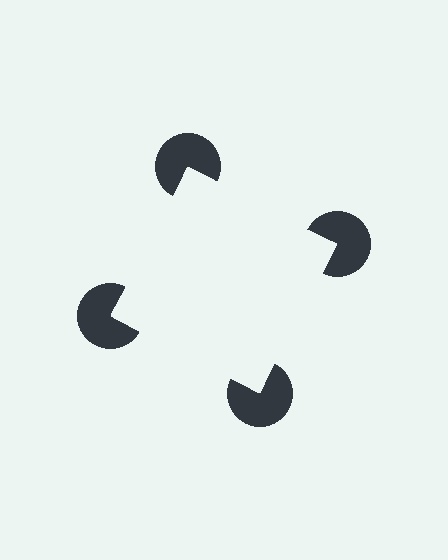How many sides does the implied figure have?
4 sides.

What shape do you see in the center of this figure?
An illusory square — its edges are inferred from the aligned wedge cuts in the pac-man discs, not physically drawn.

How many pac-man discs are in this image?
There are 4 — one at each vertex of the illusory square.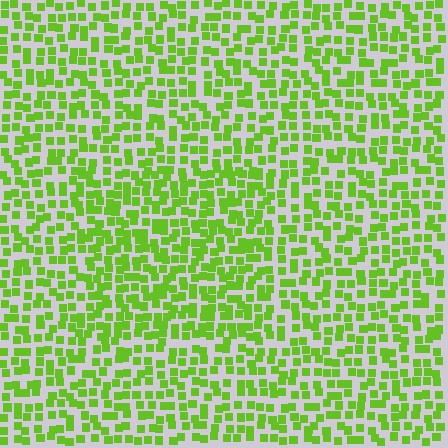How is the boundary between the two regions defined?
The boundary is defined by a change in element density (approximately 1.4x ratio). All elements are the same color, size, and shape.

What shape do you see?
I see a rectangle.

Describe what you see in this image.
The image contains small lime elements arranged at two different densities. A rectangle-shaped region is visible where the elements are more densely packed than the surrounding area.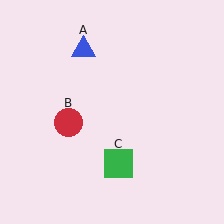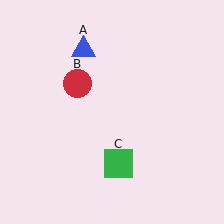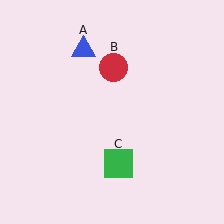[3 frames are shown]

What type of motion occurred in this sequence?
The red circle (object B) rotated clockwise around the center of the scene.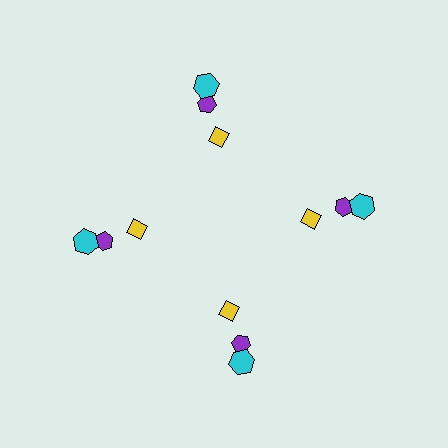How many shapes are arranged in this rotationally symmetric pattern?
There are 12 shapes, arranged in 4 groups of 3.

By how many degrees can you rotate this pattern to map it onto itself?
The pattern maps onto itself every 90 degrees of rotation.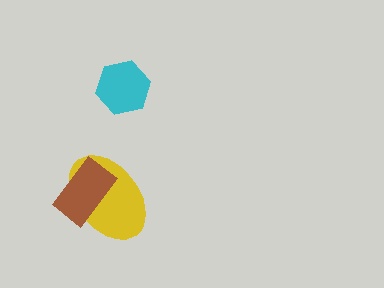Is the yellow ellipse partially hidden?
Yes, it is partially covered by another shape.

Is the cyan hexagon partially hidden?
No, no other shape covers it.